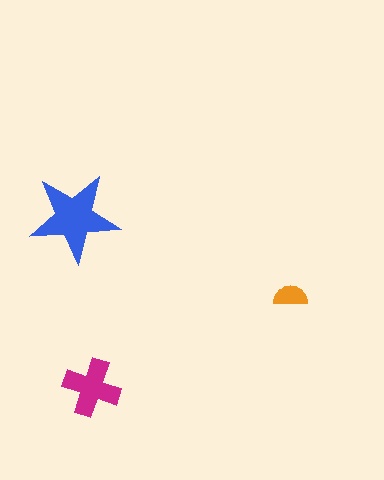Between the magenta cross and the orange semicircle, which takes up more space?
The magenta cross.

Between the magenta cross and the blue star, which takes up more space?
The blue star.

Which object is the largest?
The blue star.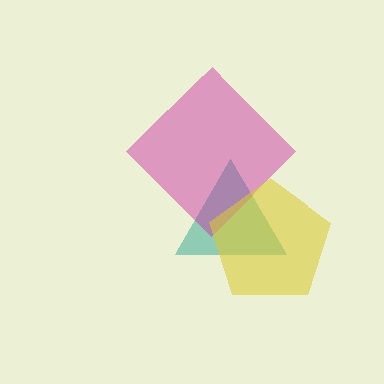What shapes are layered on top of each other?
The layered shapes are: a teal triangle, a magenta diamond, a yellow pentagon.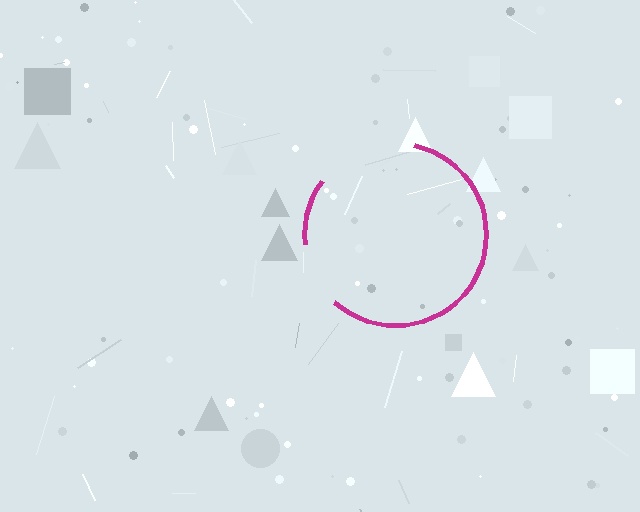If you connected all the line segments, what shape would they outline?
They would outline a circle.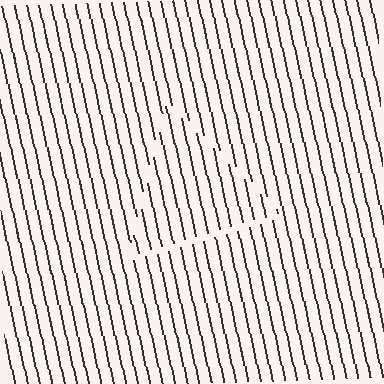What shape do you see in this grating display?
An illusory triangle. The interior of the shape contains the same grating, shifted by half a period — the contour is defined by the phase discontinuity where line-ends from the inner and outer gratings abut.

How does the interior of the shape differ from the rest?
The interior of the shape contains the same grating, shifted by half a period — the contour is defined by the phase discontinuity where line-ends from the inner and outer gratings abut.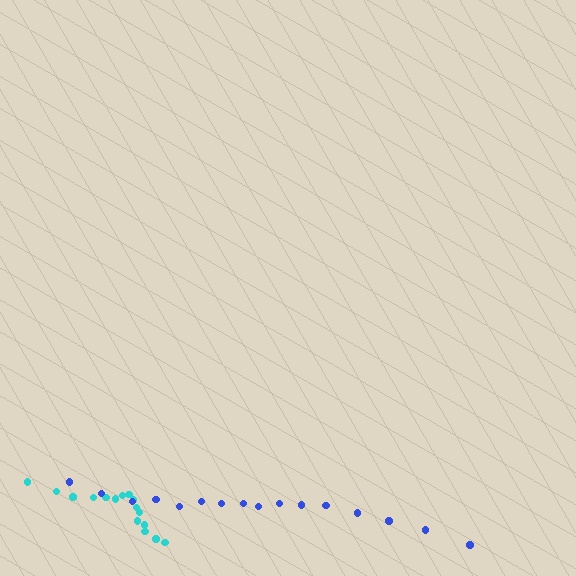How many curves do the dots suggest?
There are 2 distinct paths.